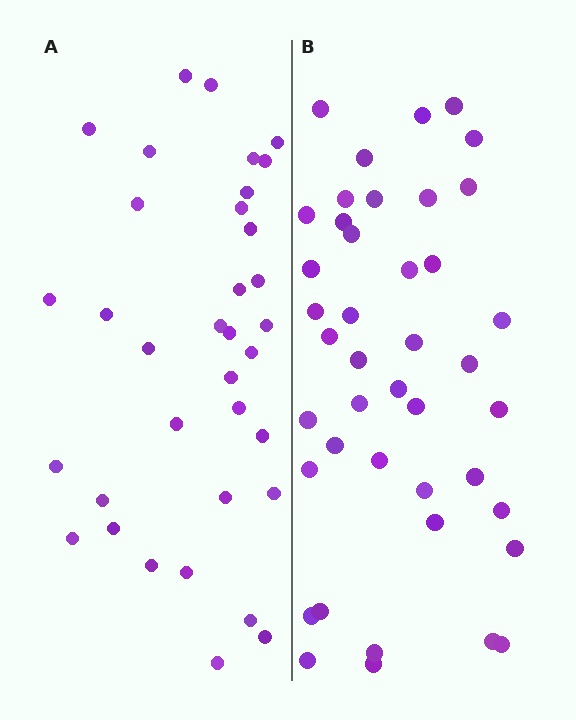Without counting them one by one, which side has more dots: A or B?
Region B (the right region) has more dots.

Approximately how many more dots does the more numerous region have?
Region B has roughly 8 or so more dots than region A.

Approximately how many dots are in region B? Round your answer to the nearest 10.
About 40 dots. (The exact count is 42, which rounds to 40.)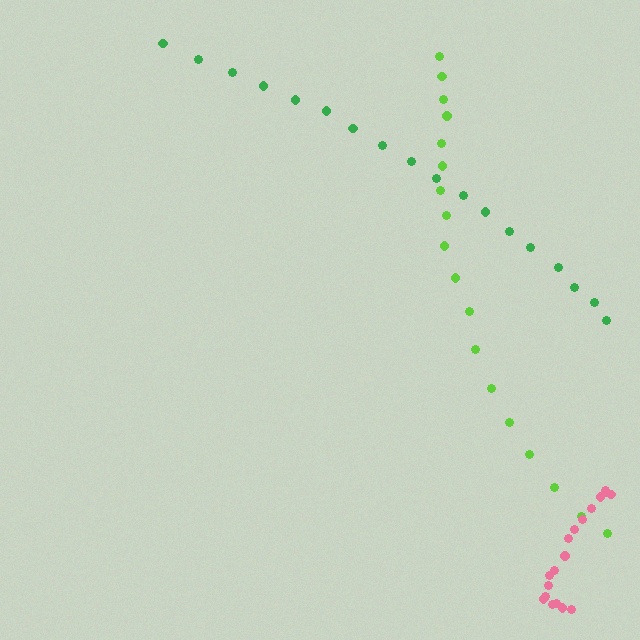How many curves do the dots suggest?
There are 3 distinct paths.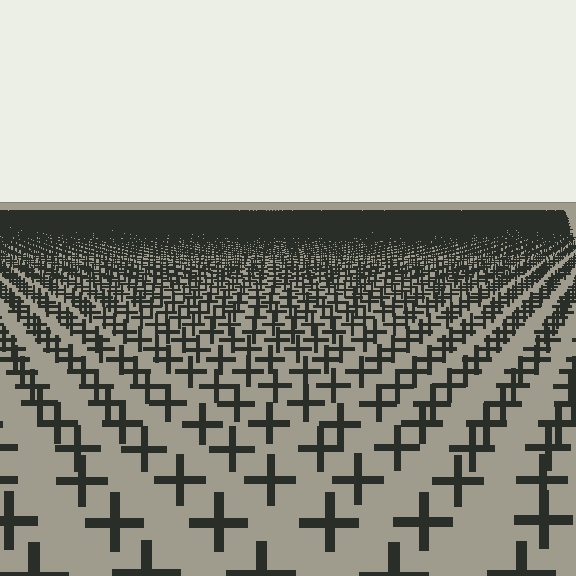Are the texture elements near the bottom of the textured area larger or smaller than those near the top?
Larger. Near the bottom, elements are closer to the viewer and appear at a bigger on-screen size.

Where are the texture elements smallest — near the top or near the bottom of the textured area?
Near the top.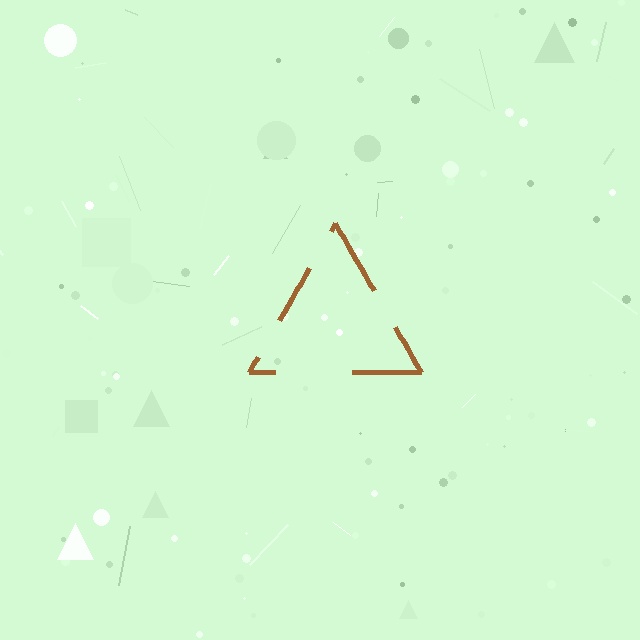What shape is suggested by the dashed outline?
The dashed outline suggests a triangle.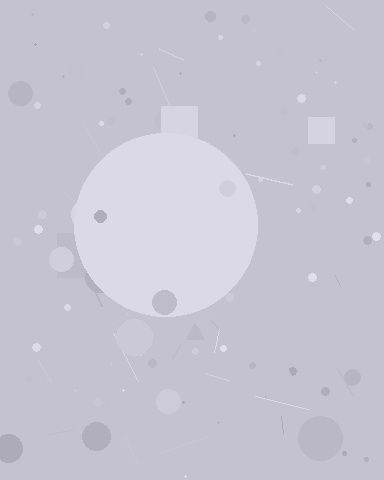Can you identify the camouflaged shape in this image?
The camouflaged shape is a circle.